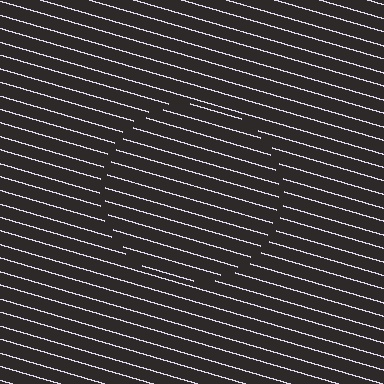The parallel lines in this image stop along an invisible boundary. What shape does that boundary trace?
An illusory circle. The interior of the shape contains the same grating, shifted by half a period — the contour is defined by the phase discontinuity where line-ends from the inner and outer gratings abut.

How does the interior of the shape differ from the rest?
The interior of the shape contains the same grating, shifted by half a period — the contour is defined by the phase discontinuity where line-ends from the inner and outer gratings abut.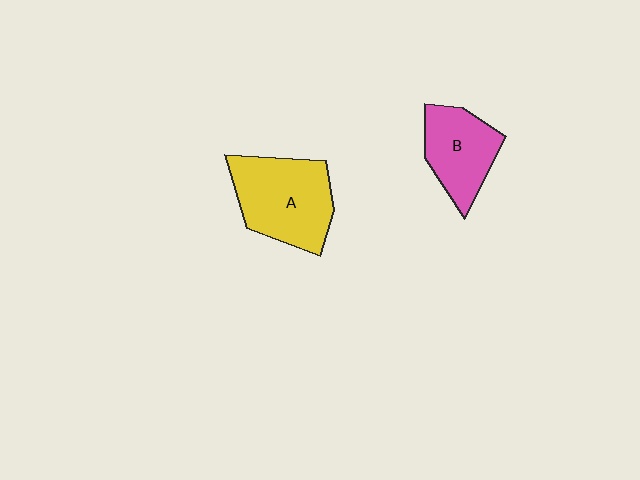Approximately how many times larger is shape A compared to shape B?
Approximately 1.4 times.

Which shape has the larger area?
Shape A (yellow).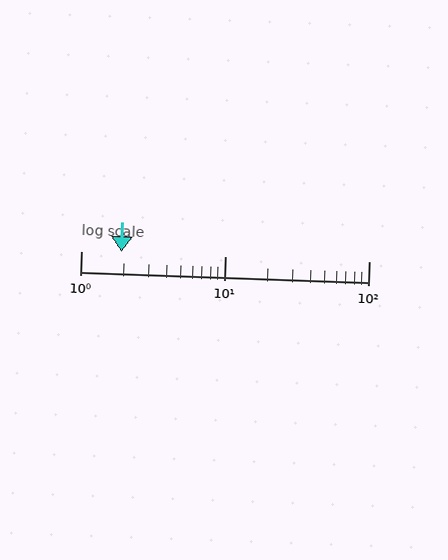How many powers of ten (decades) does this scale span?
The scale spans 2 decades, from 1 to 100.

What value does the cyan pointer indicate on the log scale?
The pointer indicates approximately 1.9.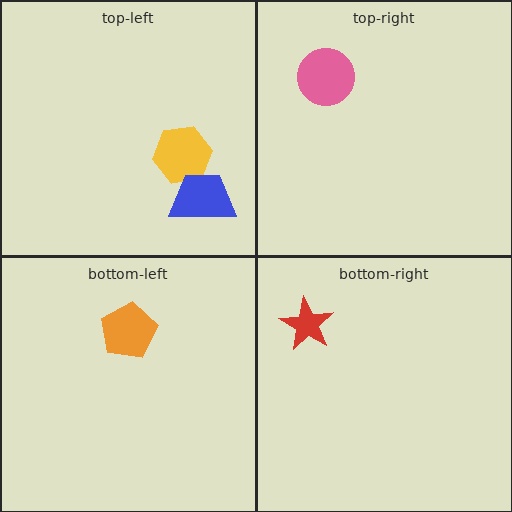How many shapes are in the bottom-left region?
1.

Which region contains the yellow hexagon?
The top-left region.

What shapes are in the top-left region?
The yellow hexagon, the blue trapezoid.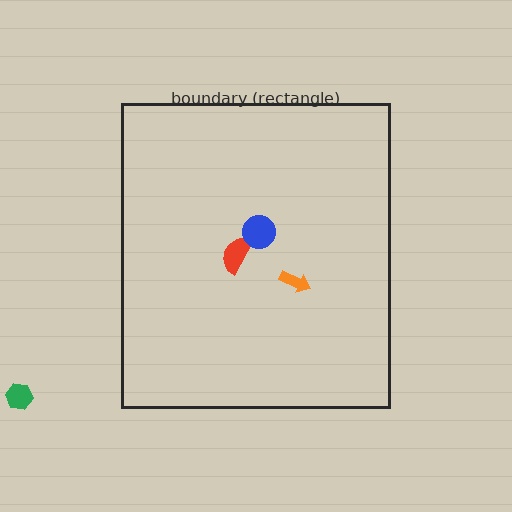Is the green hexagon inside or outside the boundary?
Outside.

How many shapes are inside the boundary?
3 inside, 1 outside.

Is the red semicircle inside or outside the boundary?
Inside.